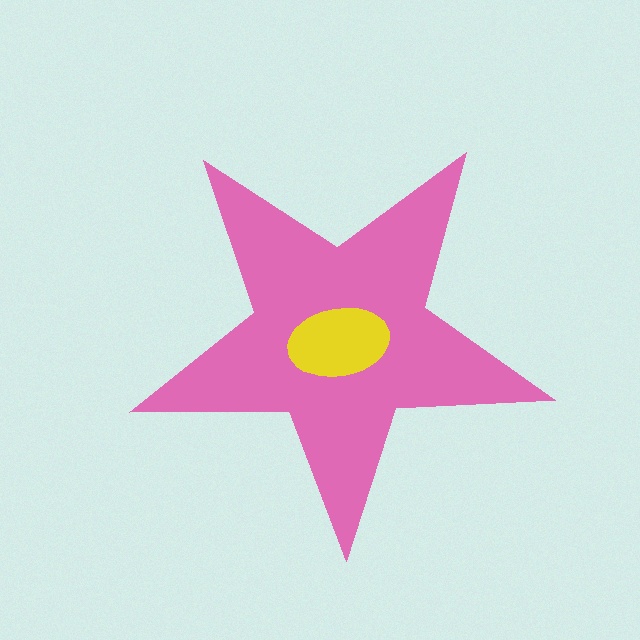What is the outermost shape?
The pink star.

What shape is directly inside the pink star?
The yellow ellipse.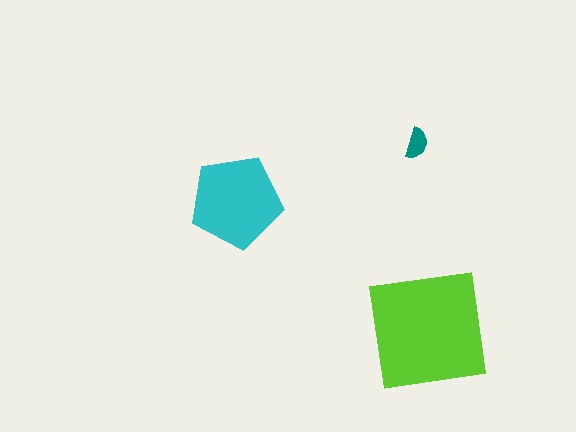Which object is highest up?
The teal semicircle is topmost.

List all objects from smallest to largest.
The teal semicircle, the cyan pentagon, the lime square.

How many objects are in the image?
There are 3 objects in the image.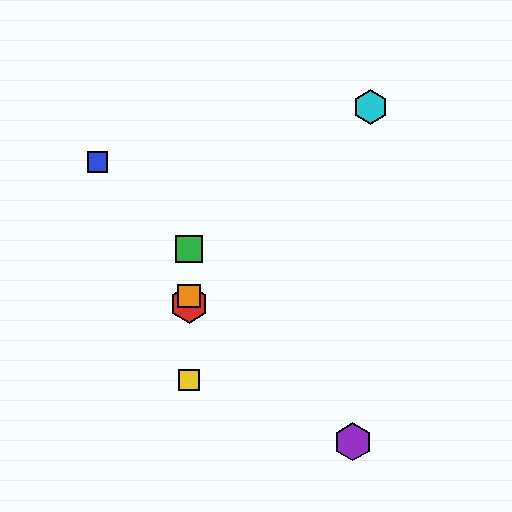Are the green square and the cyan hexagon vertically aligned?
No, the green square is at x≈189 and the cyan hexagon is at x≈371.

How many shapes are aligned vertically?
4 shapes (the red hexagon, the green square, the yellow square, the orange square) are aligned vertically.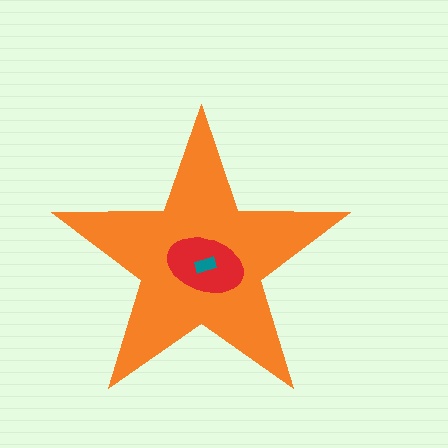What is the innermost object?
The teal rectangle.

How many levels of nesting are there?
3.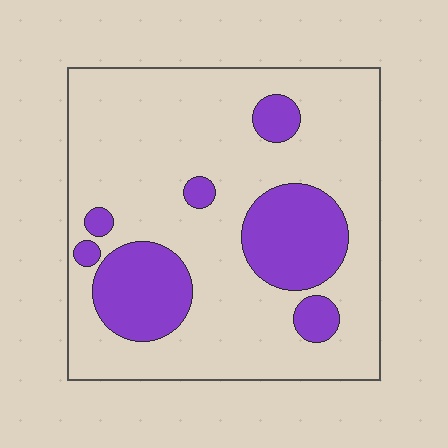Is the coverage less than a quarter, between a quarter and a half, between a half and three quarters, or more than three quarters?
Less than a quarter.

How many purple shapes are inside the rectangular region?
7.